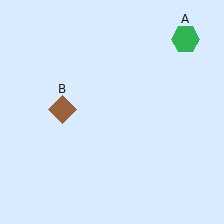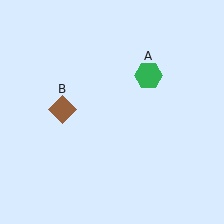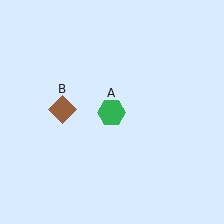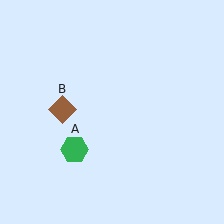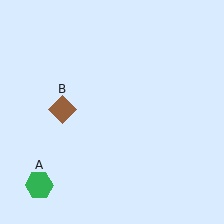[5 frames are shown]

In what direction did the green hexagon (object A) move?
The green hexagon (object A) moved down and to the left.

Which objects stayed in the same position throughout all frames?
Brown diamond (object B) remained stationary.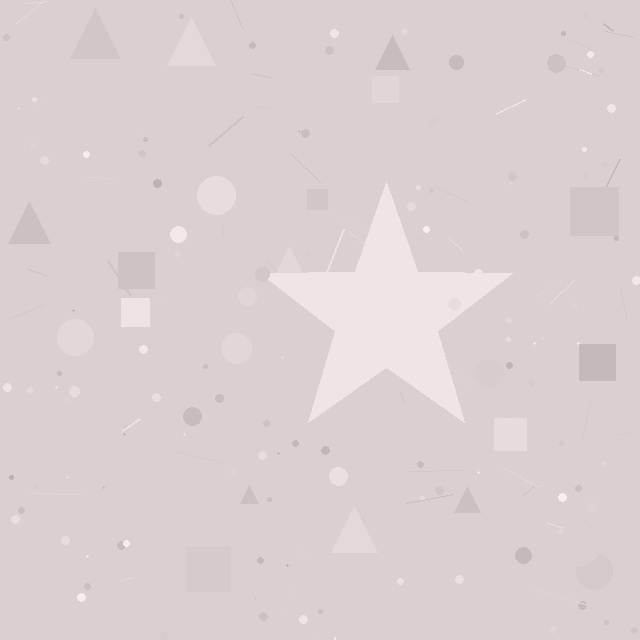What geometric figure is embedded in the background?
A star is embedded in the background.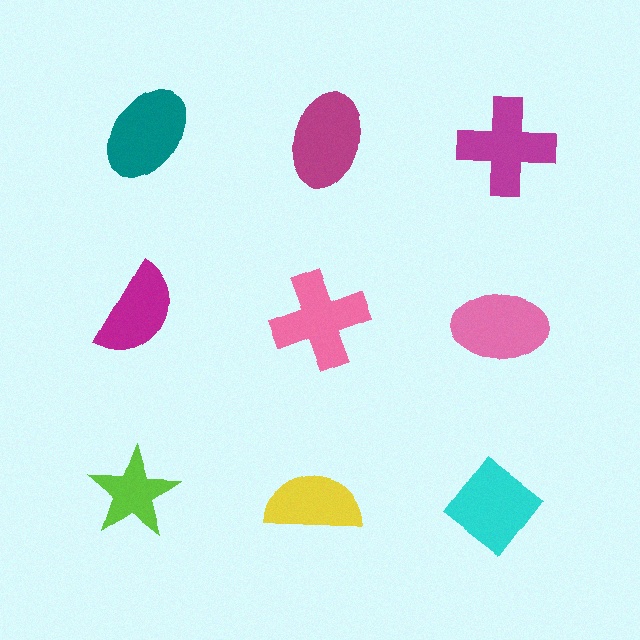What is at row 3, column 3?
A cyan diamond.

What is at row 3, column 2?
A yellow semicircle.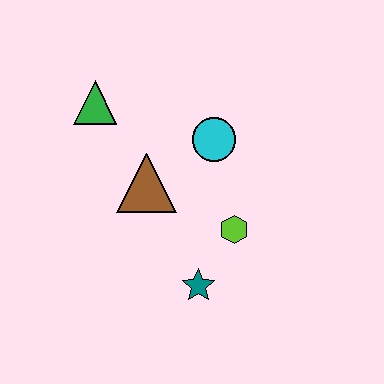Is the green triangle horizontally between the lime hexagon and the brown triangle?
No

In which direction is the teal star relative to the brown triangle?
The teal star is below the brown triangle.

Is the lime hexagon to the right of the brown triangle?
Yes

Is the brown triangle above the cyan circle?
No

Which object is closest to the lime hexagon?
The teal star is closest to the lime hexagon.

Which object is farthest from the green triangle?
The teal star is farthest from the green triangle.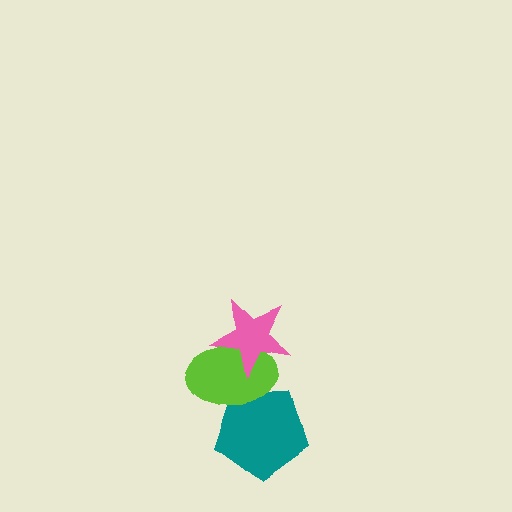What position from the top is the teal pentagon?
The teal pentagon is 3rd from the top.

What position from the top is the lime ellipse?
The lime ellipse is 2nd from the top.